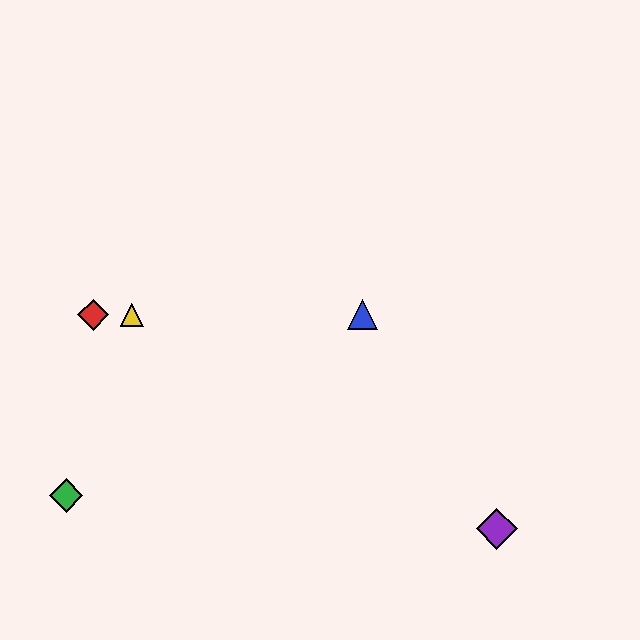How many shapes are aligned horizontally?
3 shapes (the red diamond, the blue triangle, the yellow triangle) are aligned horizontally.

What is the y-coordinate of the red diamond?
The red diamond is at y≈315.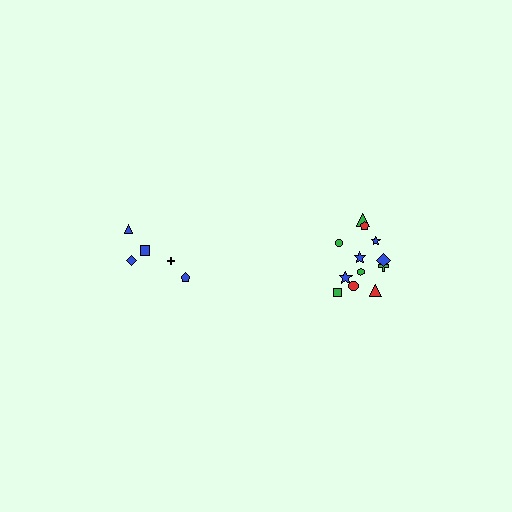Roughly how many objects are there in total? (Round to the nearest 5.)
Roughly 15 objects in total.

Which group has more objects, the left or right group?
The right group.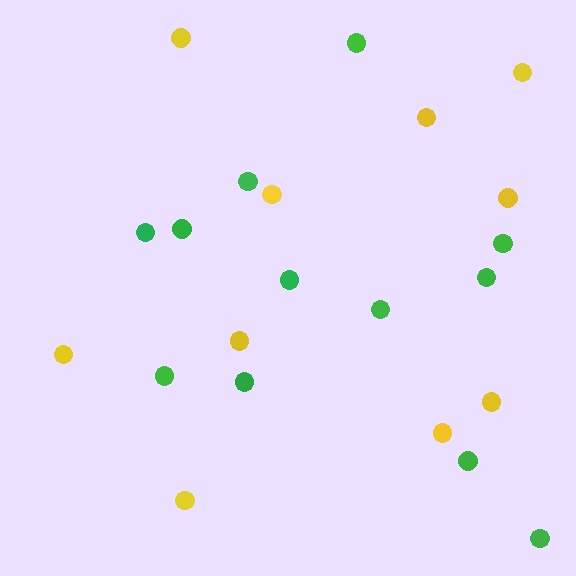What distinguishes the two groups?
There are 2 groups: one group of yellow circles (10) and one group of green circles (12).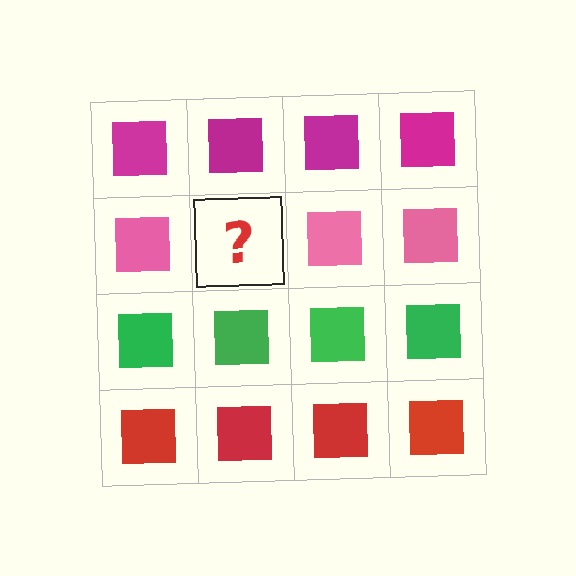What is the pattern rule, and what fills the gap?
The rule is that each row has a consistent color. The gap should be filled with a pink square.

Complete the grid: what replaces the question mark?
The question mark should be replaced with a pink square.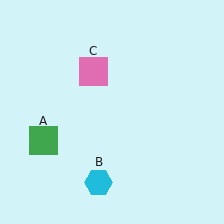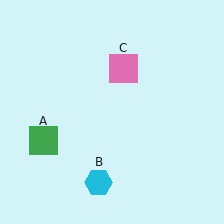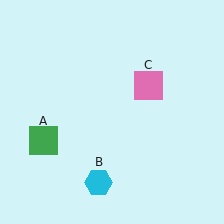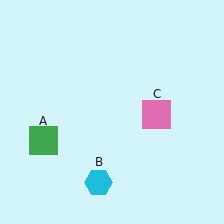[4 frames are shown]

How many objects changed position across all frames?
1 object changed position: pink square (object C).